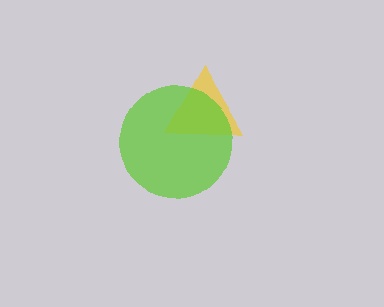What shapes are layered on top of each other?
The layered shapes are: a yellow triangle, a lime circle.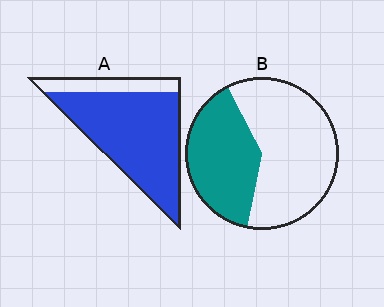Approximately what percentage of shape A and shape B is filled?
A is approximately 80% and B is approximately 40%.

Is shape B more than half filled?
No.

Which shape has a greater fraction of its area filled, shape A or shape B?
Shape A.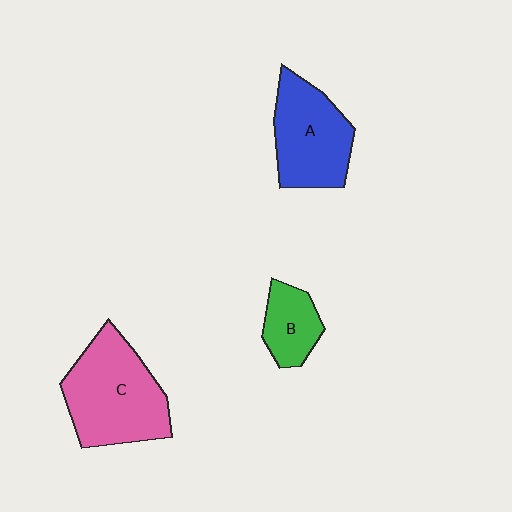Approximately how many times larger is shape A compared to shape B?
Approximately 1.9 times.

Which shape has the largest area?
Shape C (pink).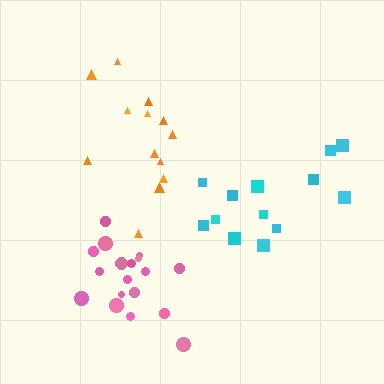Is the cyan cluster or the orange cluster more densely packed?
Orange.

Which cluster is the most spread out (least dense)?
Cyan.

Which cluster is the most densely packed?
Pink.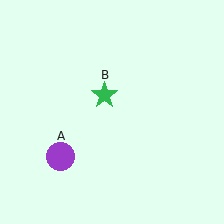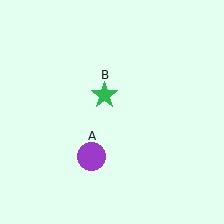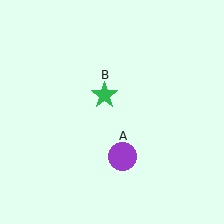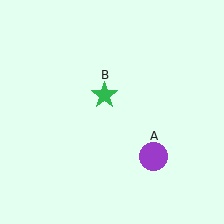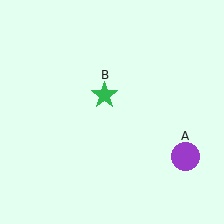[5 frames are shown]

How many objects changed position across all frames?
1 object changed position: purple circle (object A).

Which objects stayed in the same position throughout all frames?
Green star (object B) remained stationary.